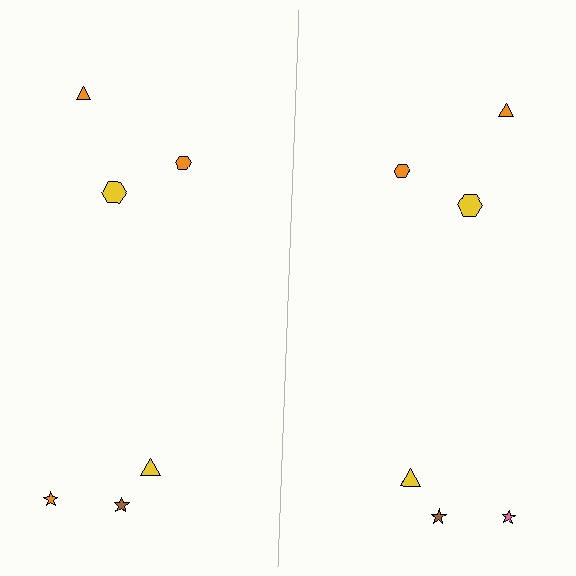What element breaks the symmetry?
The pink star on the right side breaks the symmetry — its mirror counterpart is orange.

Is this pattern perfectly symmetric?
No, the pattern is not perfectly symmetric. The pink star on the right side breaks the symmetry — its mirror counterpart is orange.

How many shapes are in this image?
There are 12 shapes in this image.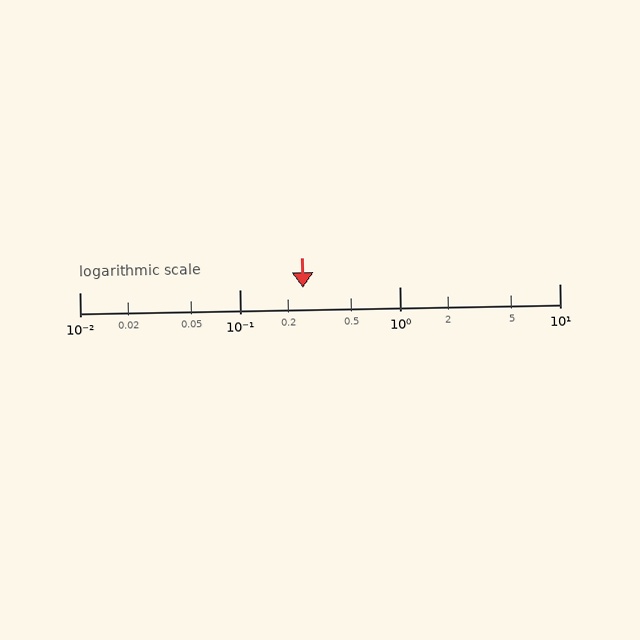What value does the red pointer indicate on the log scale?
The pointer indicates approximately 0.25.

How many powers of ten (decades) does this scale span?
The scale spans 3 decades, from 0.01 to 10.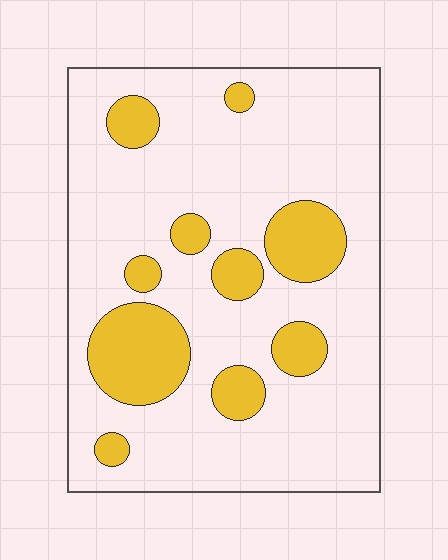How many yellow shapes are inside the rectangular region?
10.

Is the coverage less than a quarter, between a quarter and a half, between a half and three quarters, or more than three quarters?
Less than a quarter.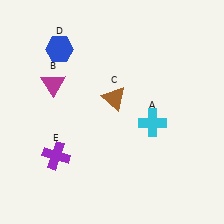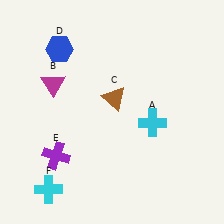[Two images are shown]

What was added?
A cyan cross (F) was added in Image 2.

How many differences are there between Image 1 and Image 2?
There is 1 difference between the two images.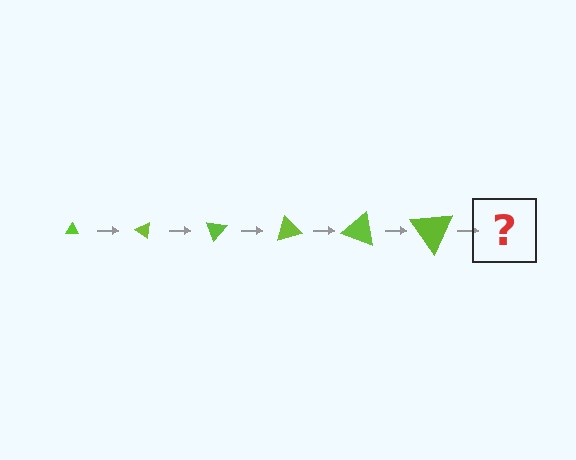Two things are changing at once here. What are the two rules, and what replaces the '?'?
The two rules are that the triangle grows larger each step and it rotates 35 degrees each step. The '?' should be a triangle, larger than the previous one and rotated 210 degrees from the start.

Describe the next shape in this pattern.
It should be a triangle, larger than the previous one and rotated 210 degrees from the start.